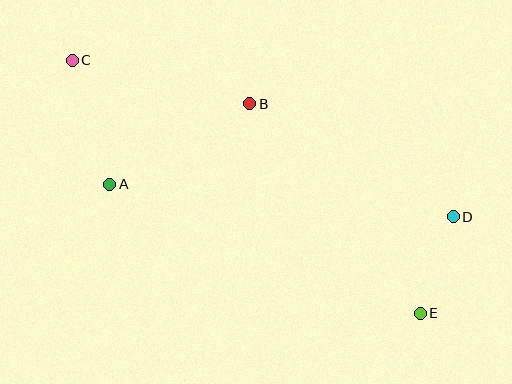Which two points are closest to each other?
Points D and E are closest to each other.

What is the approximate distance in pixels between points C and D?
The distance between C and D is approximately 412 pixels.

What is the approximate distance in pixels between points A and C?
The distance between A and C is approximately 130 pixels.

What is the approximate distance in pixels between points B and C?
The distance between B and C is approximately 183 pixels.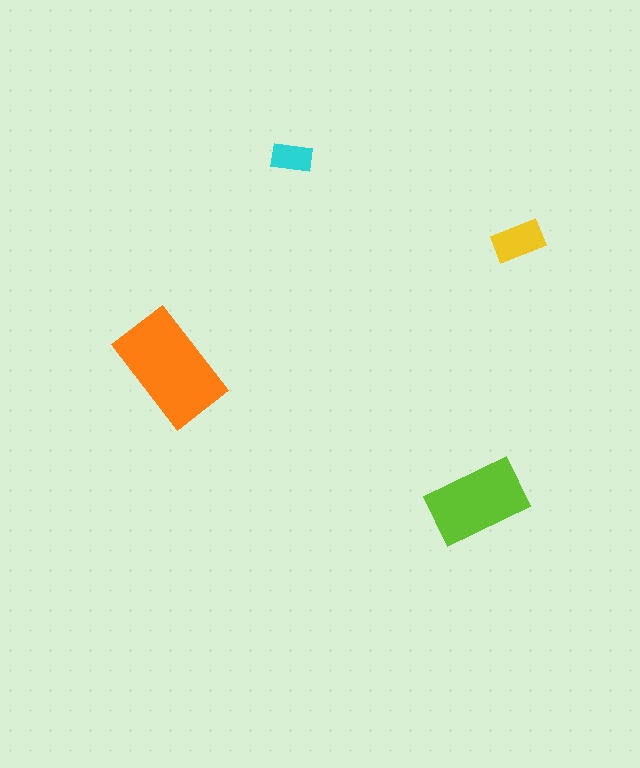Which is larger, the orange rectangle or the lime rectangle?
The orange one.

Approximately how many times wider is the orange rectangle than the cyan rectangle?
About 3 times wider.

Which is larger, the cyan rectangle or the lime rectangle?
The lime one.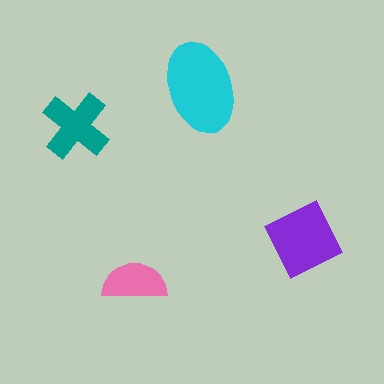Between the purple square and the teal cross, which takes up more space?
The purple square.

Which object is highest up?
The cyan ellipse is topmost.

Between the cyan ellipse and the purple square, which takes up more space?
The cyan ellipse.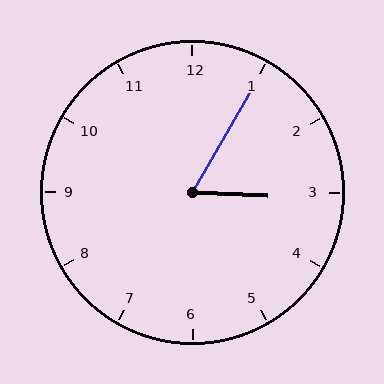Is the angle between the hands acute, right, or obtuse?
It is acute.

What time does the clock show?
3:05.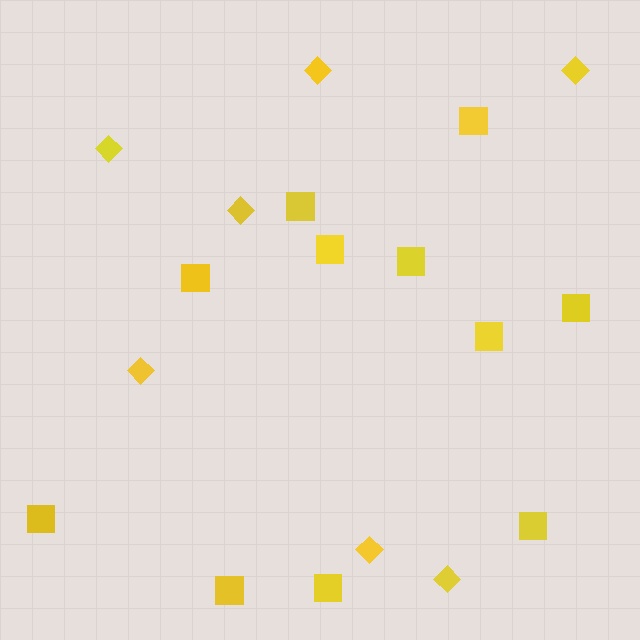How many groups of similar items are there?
There are 2 groups: one group of diamonds (7) and one group of squares (11).